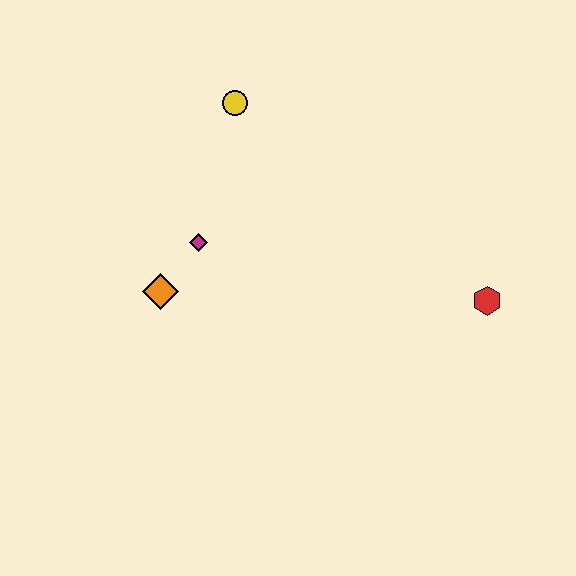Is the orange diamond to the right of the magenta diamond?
No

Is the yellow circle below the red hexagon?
No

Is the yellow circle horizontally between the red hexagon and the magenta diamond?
Yes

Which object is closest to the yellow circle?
The magenta diamond is closest to the yellow circle.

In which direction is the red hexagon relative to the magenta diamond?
The red hexagon is to the right of the magenta diamond.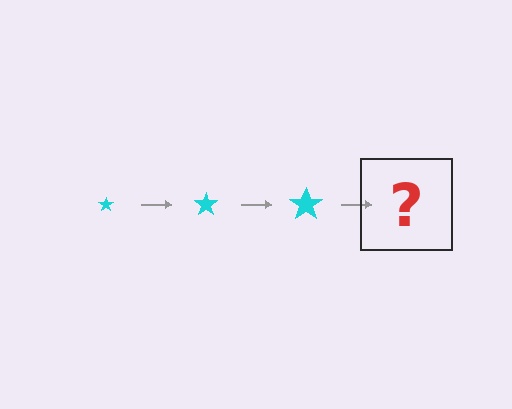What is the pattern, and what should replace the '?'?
The pattern is that the star gets progressively larger each step. The '?' should be a cyan star, larger than the previous one.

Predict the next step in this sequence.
The next step is a cyan star, larger than the previous one.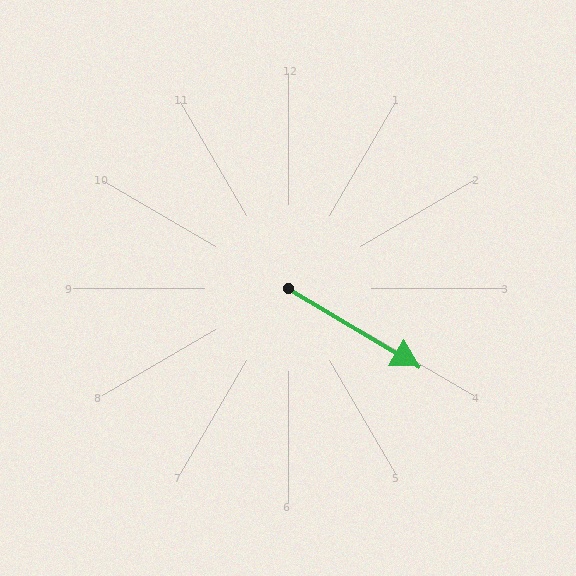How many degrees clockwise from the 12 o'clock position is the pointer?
Approximately 121 degrees.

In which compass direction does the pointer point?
Southeast.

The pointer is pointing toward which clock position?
Roughly 4 o'clock.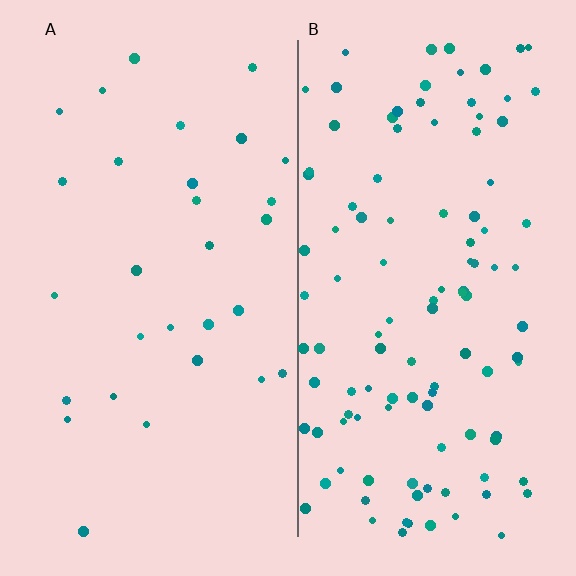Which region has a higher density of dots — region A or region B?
B (the right).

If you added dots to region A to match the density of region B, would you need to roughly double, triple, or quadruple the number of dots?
Approximately quadruple.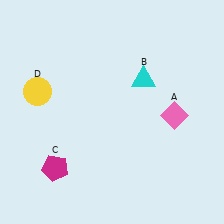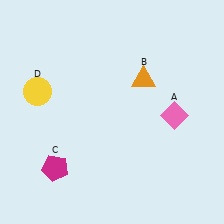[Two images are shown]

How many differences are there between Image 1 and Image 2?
There is 1 difference between the two images.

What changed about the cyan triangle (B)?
In Image 1, B is cyan. In Image 2, it changed to orange.